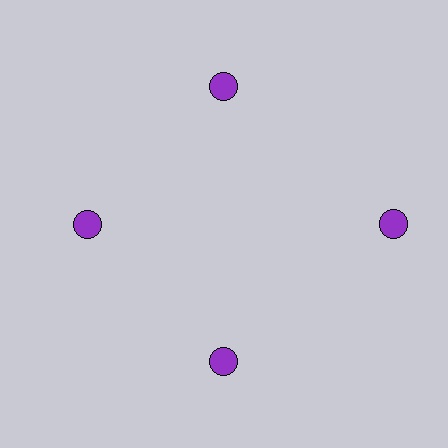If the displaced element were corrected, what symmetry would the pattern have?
It would have 4-fold rotational symmetry — the pattern would map onto itself every 90 degrees.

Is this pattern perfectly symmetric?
No. The 4 purple circles are arranged in a ring, but one element near the 3 o'clock position is pushed outward from the center, breaking the 4-fold rotational symmetry.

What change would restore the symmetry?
The symmetry would be restored by moving it inward, back onto the ring so that all 4 circles sit at equal angles and equal distance from the center.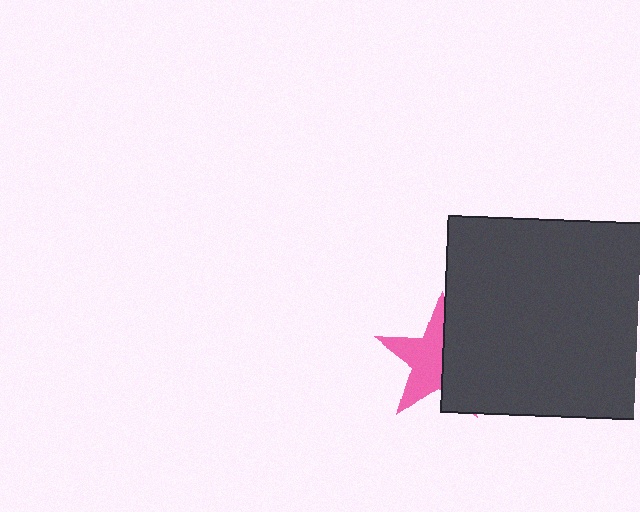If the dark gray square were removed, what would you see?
You would see the complete pink star.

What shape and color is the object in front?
The object in front is a dark gray square.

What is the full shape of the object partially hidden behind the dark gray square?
The partially hidden object is a pink star.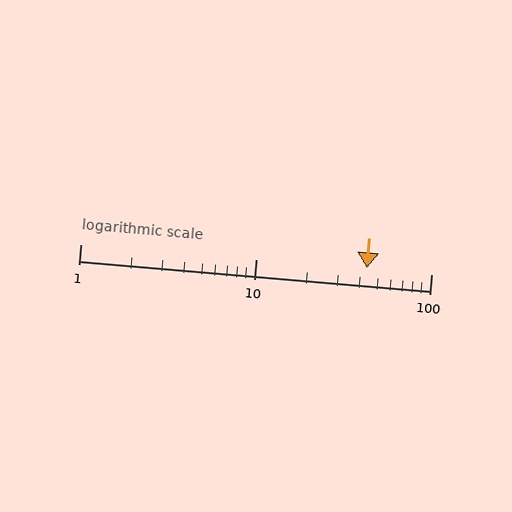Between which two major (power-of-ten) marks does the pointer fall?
The pointer is between 10 and 100.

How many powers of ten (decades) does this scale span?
The scale spans 2 decades, from 1 to 100.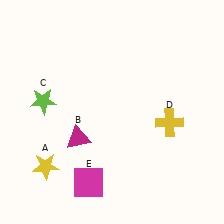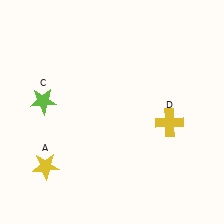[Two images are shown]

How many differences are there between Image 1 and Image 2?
There are 2 differences between the two images.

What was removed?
The magenta triangle (B), the magenta square (E) were removed in Image 2.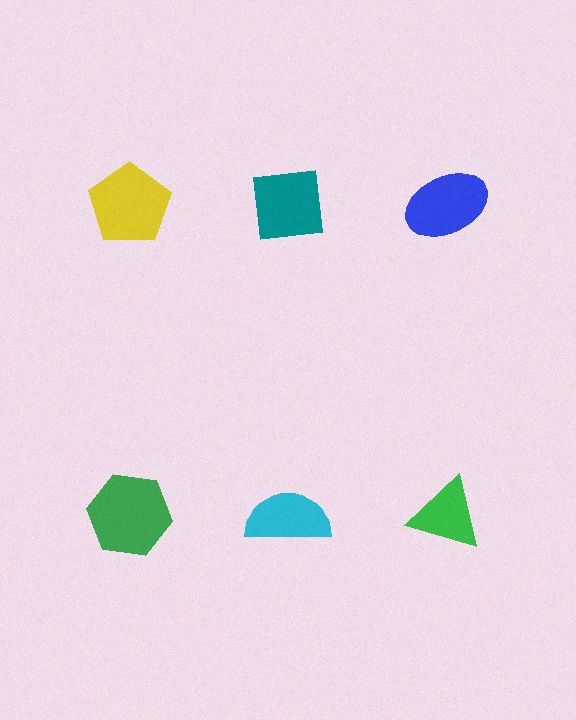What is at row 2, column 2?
A cyan semicircle.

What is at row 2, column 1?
A green hexagon.